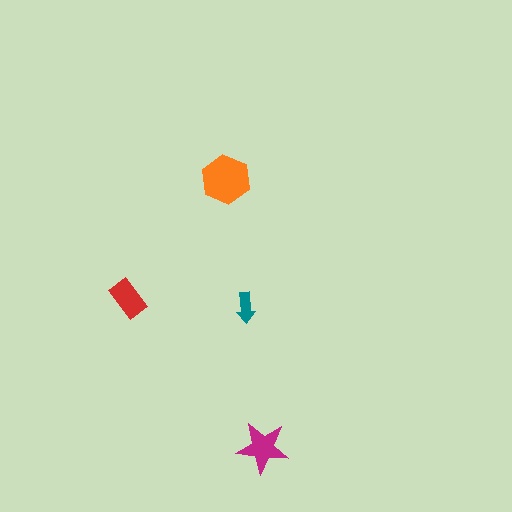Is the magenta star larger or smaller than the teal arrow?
Larger.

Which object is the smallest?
The teal arrow.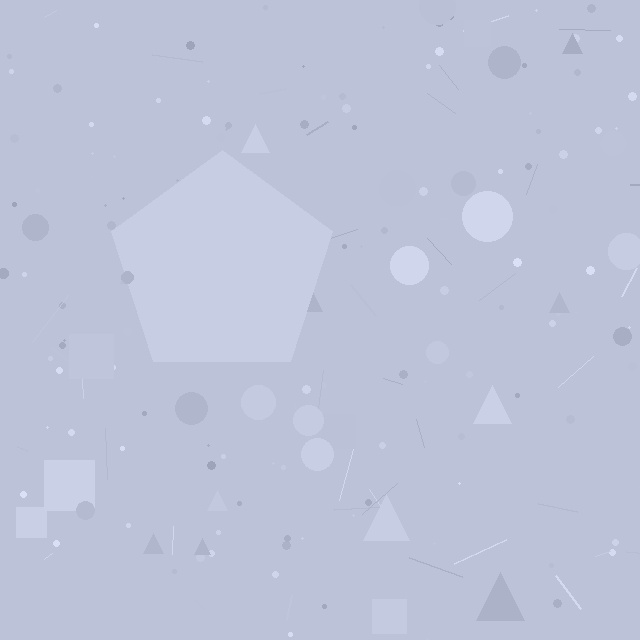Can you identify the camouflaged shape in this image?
The camouflaged shape is a pentagon.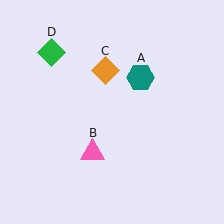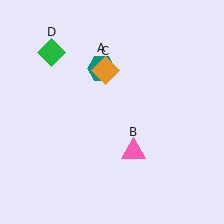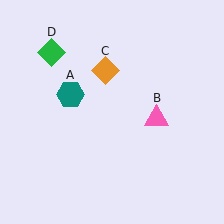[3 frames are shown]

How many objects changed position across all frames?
2 objects changed position: teal hexagon (object A), pink triangle (object B).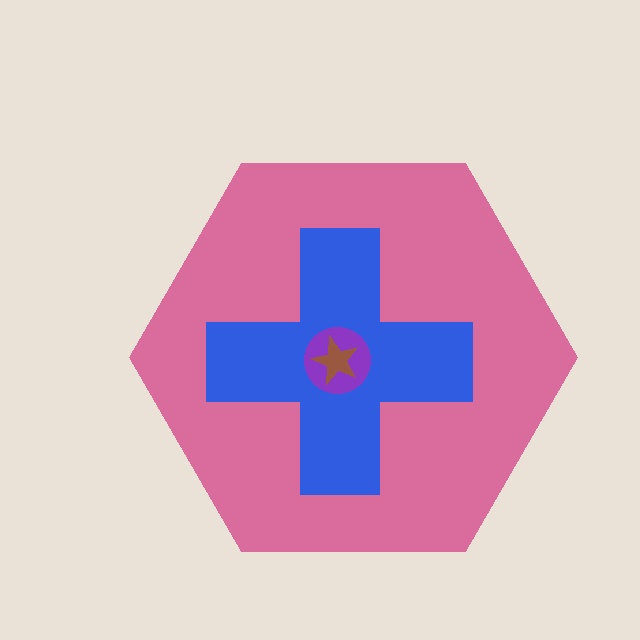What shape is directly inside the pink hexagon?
The blue cross.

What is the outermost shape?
The pink hexagon.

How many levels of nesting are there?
4.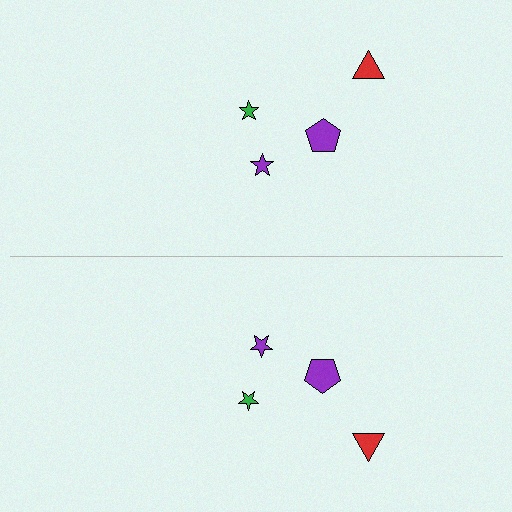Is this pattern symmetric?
Yes, this pattern has bilateral (reflection) symmetry.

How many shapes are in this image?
There are 8 shapes in this image.